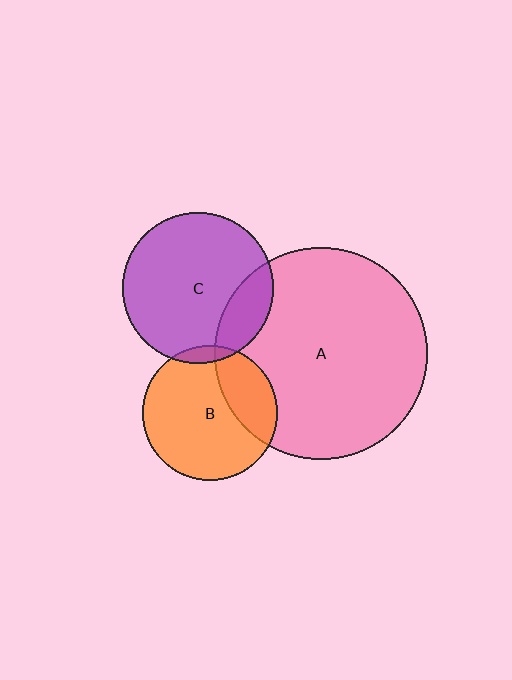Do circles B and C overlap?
Yes.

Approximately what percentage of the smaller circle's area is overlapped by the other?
Approximately 5%.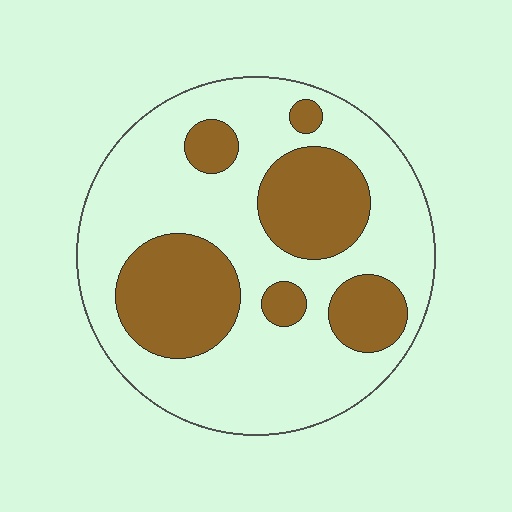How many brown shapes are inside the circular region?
6.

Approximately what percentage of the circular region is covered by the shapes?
Approximately 30%.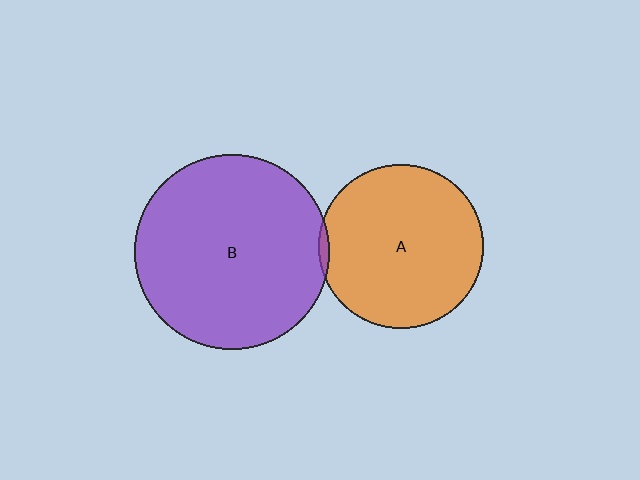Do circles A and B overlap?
Yes.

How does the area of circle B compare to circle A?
Approximately 1.4 times.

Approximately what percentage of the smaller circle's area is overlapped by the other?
Approximately 5%.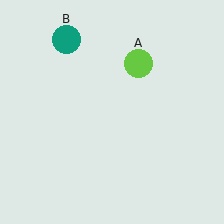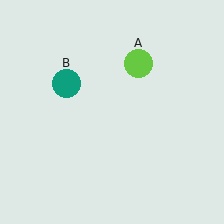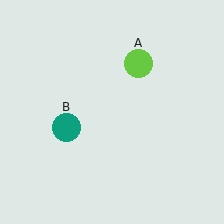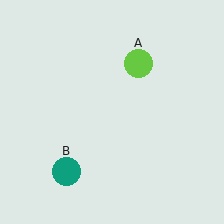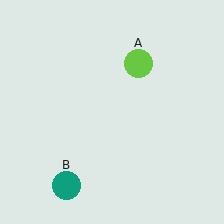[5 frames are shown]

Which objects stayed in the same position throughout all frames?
Lime circle (object A) remained stationary.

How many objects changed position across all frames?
1 object changed position: teal circle (object B).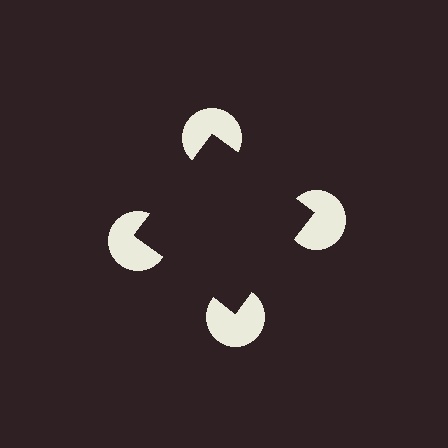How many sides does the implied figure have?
4 sides.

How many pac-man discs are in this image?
There are 4 — one at each vertex of the illusory square.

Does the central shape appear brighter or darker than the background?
It typically appears slightly darker than the background, even though no actual brightness change is drawn.